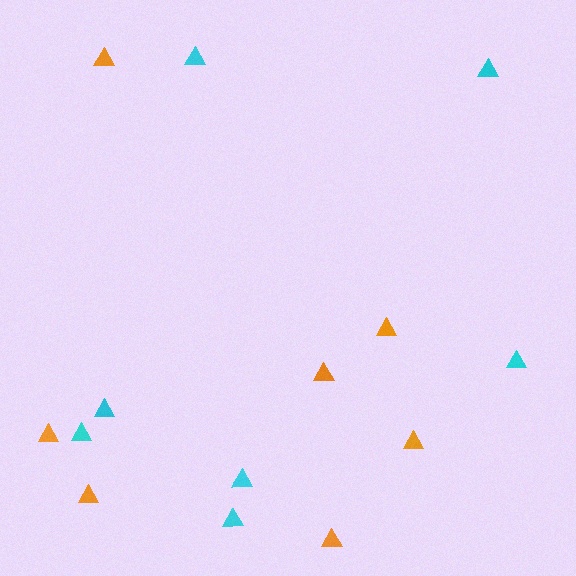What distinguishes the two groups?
There are 2 groups: one group of orange triangles (7) and one group of cyan triangles (7).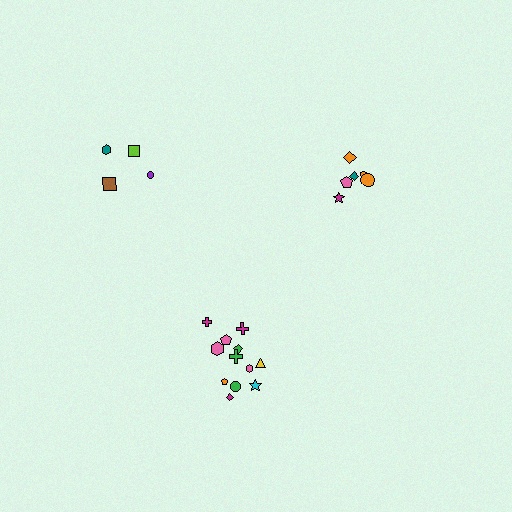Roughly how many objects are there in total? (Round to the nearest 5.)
Roughly 20 objects in total.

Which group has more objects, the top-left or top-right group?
The top-right group.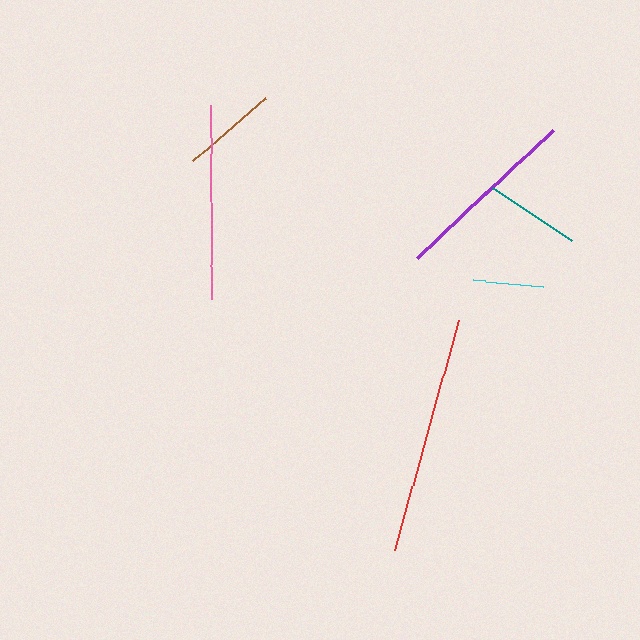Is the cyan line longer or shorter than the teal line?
The teal line is longer than the cyan line.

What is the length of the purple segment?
The purple segment is approximately 187 pixels long.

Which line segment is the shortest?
The cyan line is the shortest at approximately 71 pixels.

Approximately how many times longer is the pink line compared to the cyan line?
The pink line is approximately 2.7 times the length of the cyan line.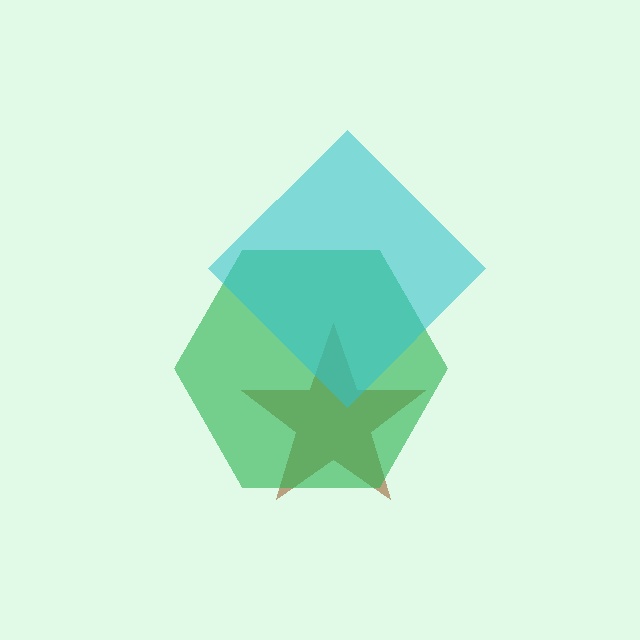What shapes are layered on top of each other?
The layered shapes are: a brown star, a green hexagon, a cyan diamond.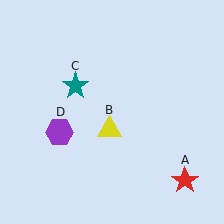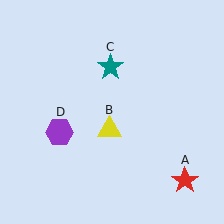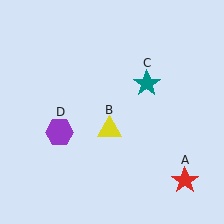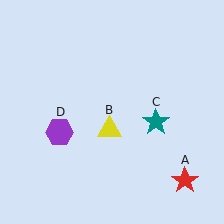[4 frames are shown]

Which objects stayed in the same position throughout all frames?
Red star (object A) and yellow triangle (object B) and purple hexagon (object D) remained stationary.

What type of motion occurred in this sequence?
The teal star (object C) rotated clockwise around the center of the scene.